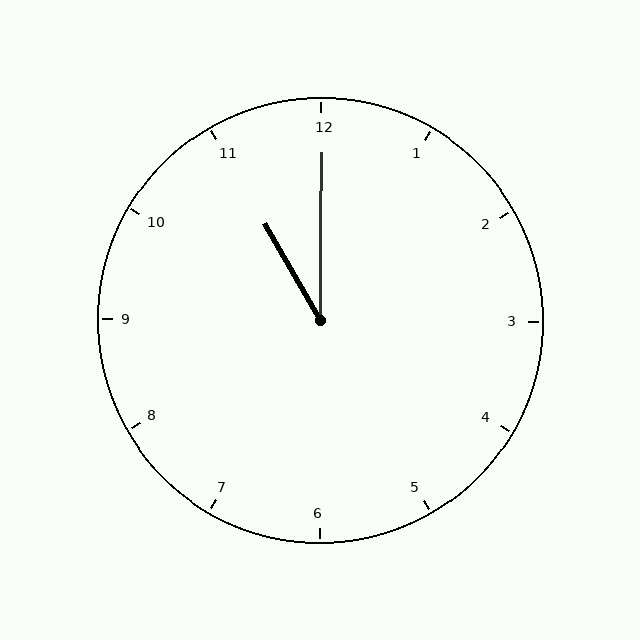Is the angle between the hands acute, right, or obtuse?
It is acute.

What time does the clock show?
11:00.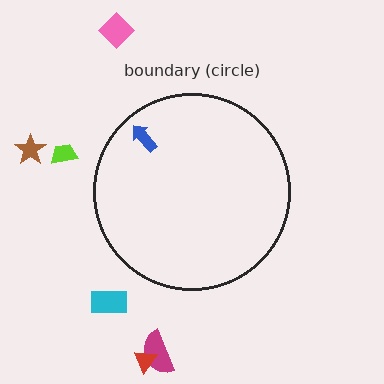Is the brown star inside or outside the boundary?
Outside.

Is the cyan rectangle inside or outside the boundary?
Outside.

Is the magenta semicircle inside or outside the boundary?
Outside.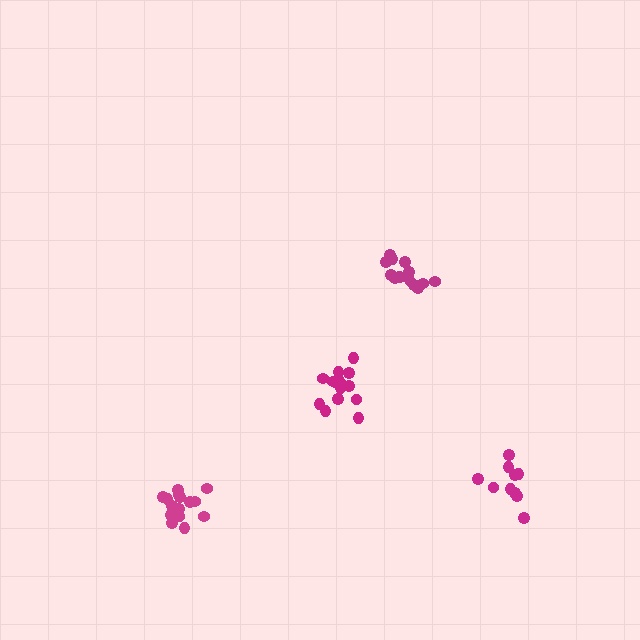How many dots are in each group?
Group 1: 14 dots, Group 2: 10 dots, Group 3: 15 dots, Group 4: 15 dots (54 total).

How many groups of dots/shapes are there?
There are 4 groups.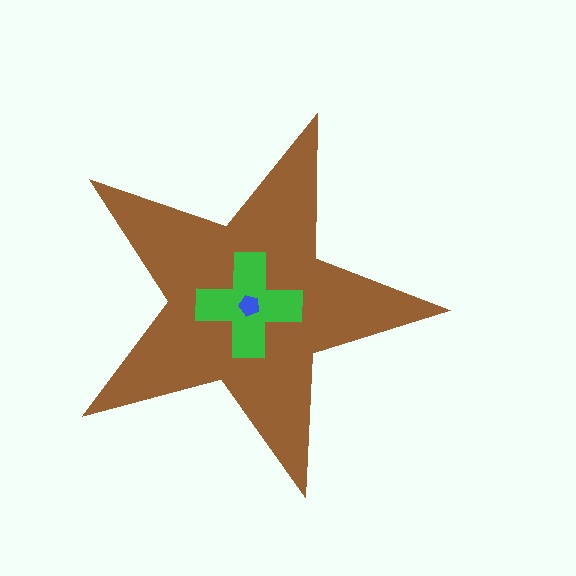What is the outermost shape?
The brown star.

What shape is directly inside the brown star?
The green cross.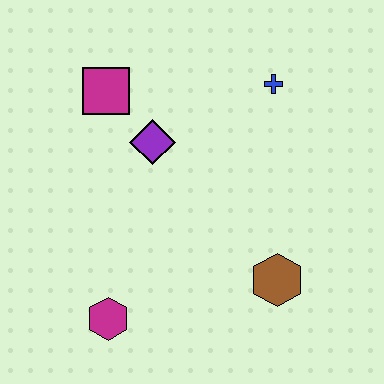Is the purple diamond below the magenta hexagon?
No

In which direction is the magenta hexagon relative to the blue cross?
The magenta hexagon is below the blue cross.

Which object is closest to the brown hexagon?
The magenta hexagon is closest to the brown hexagon.